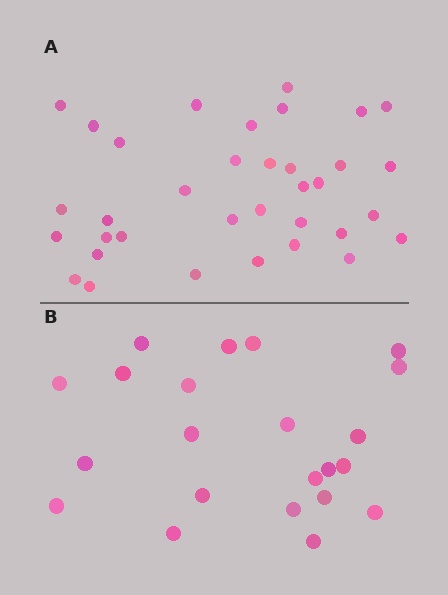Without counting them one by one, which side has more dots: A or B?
Region A (the top region) has more dots.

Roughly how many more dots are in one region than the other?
Region A has approximately 15 more dots than region B.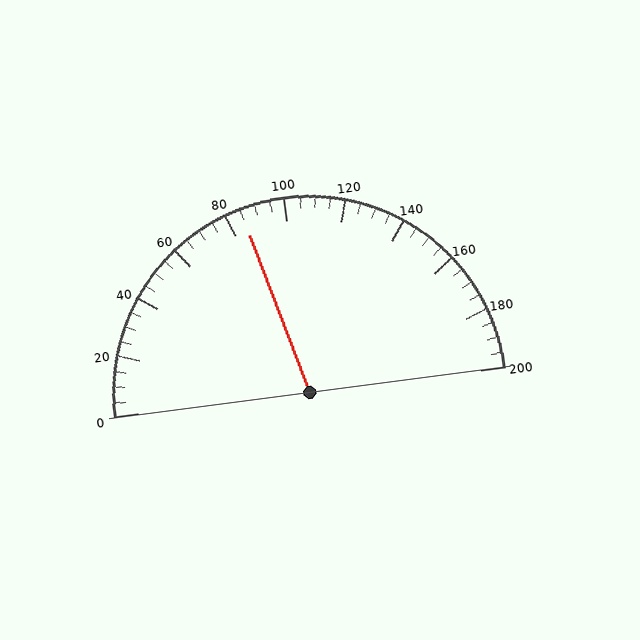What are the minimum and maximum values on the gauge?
The gauge ranges from 0 to 200.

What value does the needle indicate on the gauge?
The needle indicates approximately 85.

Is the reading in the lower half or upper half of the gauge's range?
The reading is in the lower half of the range (0 to 200).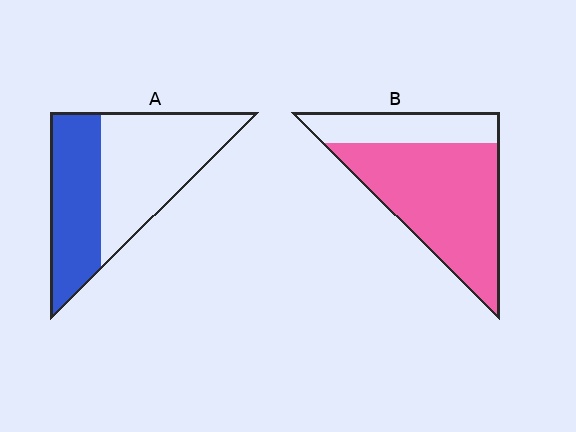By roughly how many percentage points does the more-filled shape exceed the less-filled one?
By roughly 30 percentage points (B over A).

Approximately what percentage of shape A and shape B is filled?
A is approximately 45% and B is approximately 70%.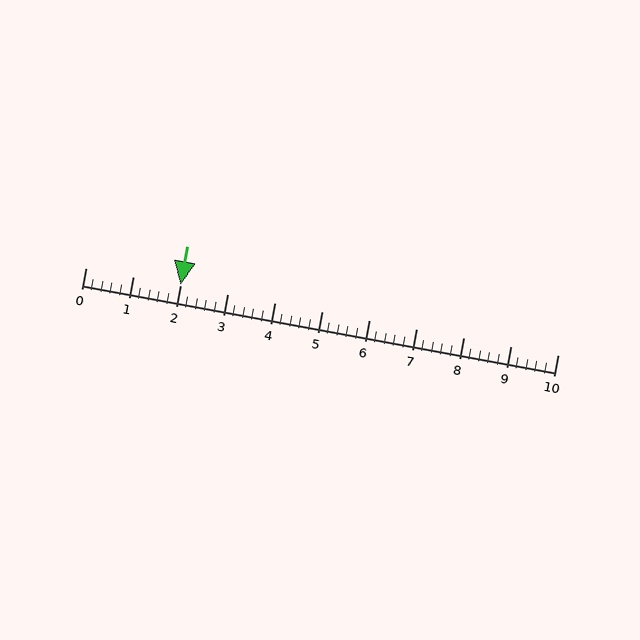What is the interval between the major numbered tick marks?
The major tick marks are spaced 1 units apart.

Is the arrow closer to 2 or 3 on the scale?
The arrow is closer to 2.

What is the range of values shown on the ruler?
The ruler shows values from 0 to 10.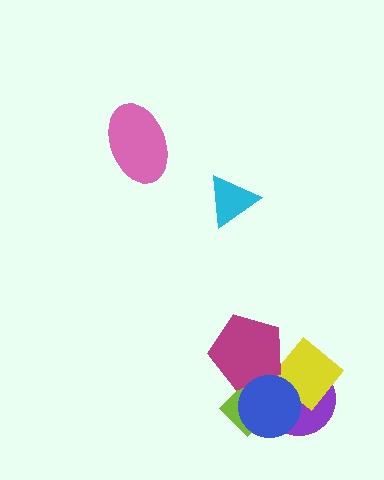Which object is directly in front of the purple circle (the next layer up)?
The yellow diamond is directly in front of the purple circle.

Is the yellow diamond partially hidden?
Yes, it is partially covered by another shape.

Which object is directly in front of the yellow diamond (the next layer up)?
The magenta pentagon is directly in front of the yellow diamond.